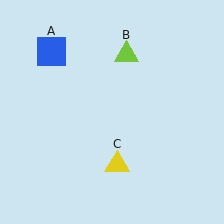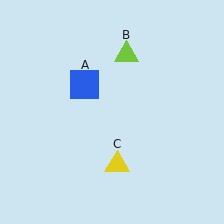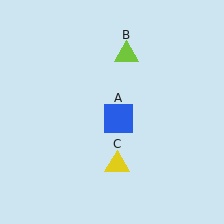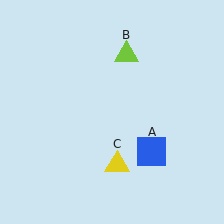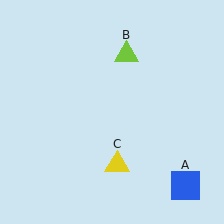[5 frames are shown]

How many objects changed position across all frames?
1 object changed position: blue square (object A).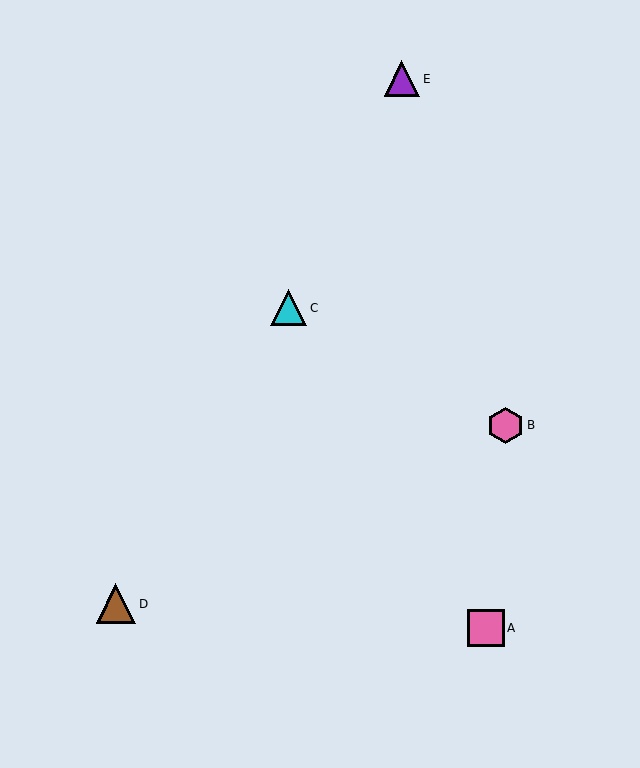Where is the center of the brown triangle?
The center of the brown triangle is at (116, 604).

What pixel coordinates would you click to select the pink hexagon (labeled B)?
Click at (505, 425) to select the pink hexagon B.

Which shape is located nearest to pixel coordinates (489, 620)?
The pink square (labeled A) at (486, 628) is nearest to that location.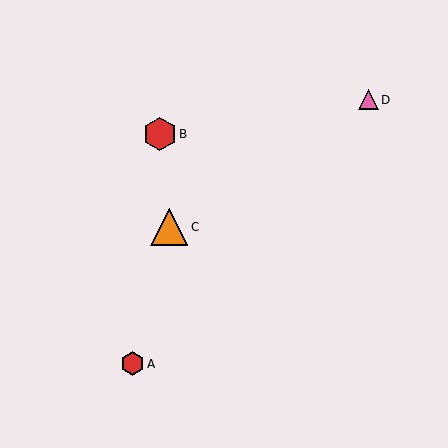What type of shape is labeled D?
Shape D is a pink triangle.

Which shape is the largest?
The orange triangle (labeled C) is the largest.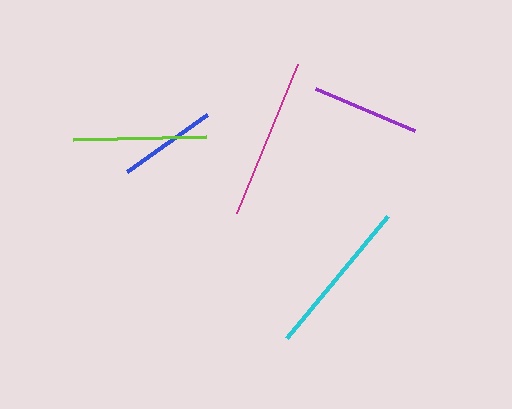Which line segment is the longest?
The magenta line is the longest at approximately 161 pixels.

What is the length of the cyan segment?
The cyan segment is approximately 158 pixels long.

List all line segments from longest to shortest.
From longest to shortest: magenta, cyan, lime, purple, blue.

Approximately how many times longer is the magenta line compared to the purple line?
The magenta line is approximately 1.5 times the length of the purple line.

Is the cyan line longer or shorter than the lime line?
The cyan line is longer than the lime line.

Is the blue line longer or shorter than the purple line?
The purple line is longer than the blue line.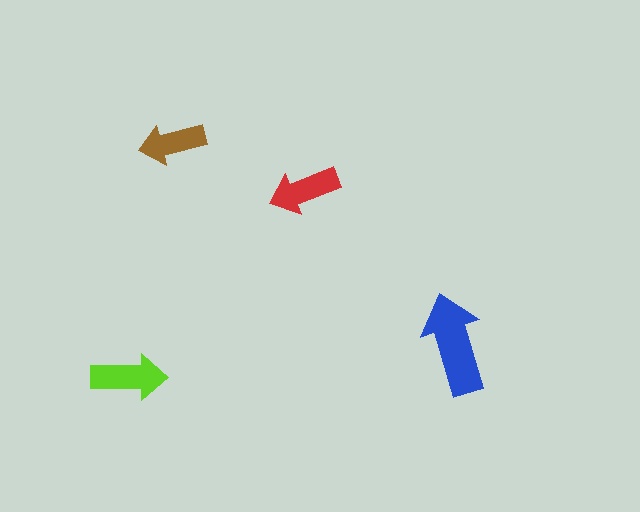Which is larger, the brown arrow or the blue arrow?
The blue one.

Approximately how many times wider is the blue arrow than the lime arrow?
About 1.5 times wider.